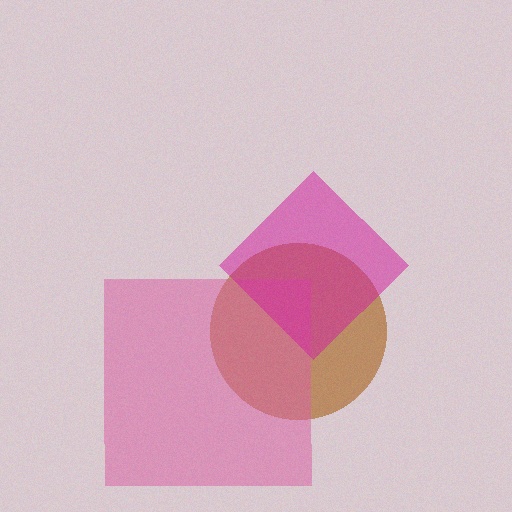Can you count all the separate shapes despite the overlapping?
Yes, there are 3 separate shapes.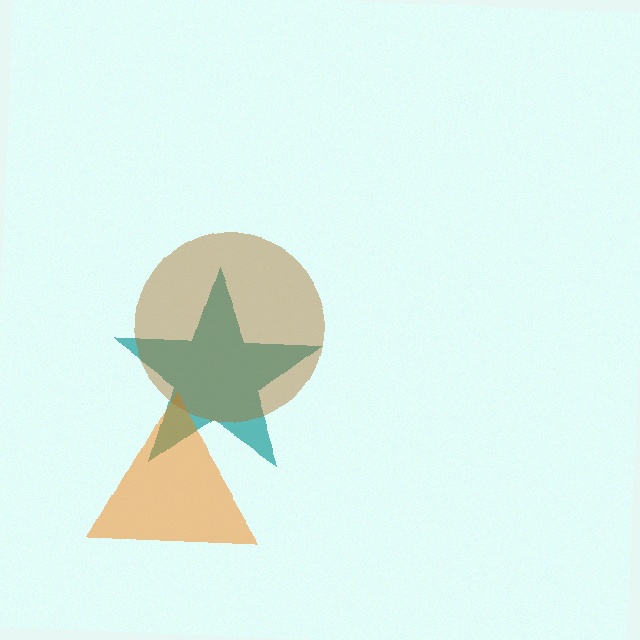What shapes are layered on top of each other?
The layered shapes are: a teal star, an orange triangle, a brown circle.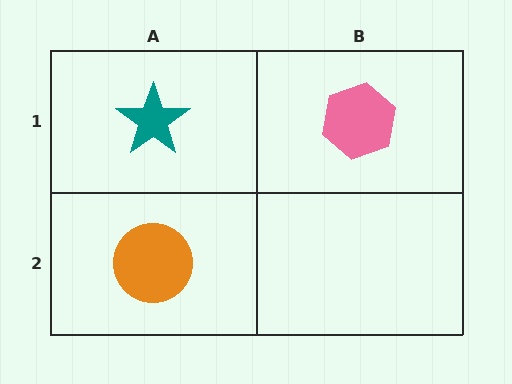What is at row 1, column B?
A pink hexagon.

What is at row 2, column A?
An orange circle.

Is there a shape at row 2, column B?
No, that cell is empty.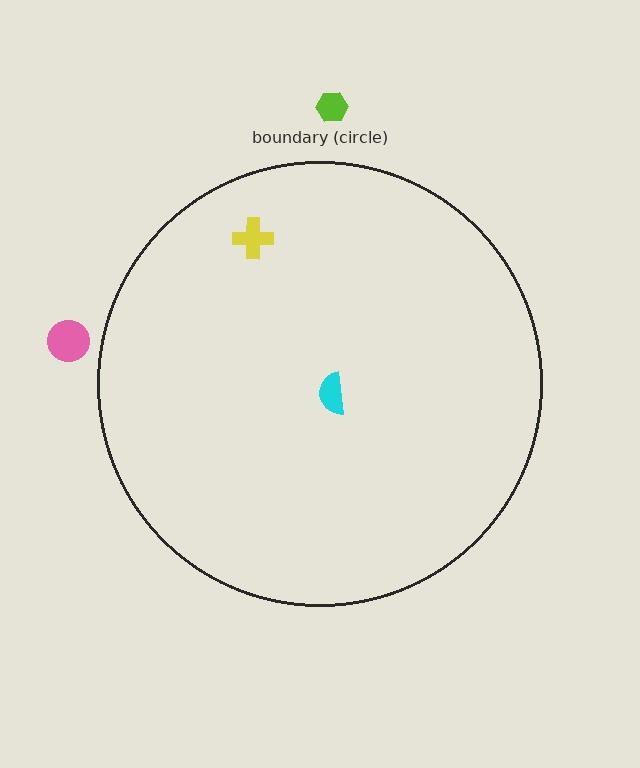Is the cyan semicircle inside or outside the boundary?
Inside.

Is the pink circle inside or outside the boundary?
Outside.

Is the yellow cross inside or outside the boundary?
Inside.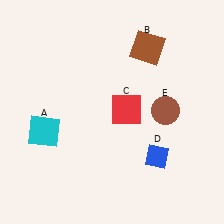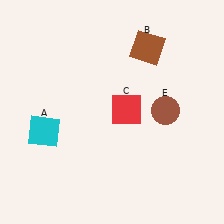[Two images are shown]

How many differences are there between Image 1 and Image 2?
There is 1 difference between the two images.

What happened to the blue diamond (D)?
The blue diamond (D) was removed in Image 2. It was in the bottom-right area of Image 1.